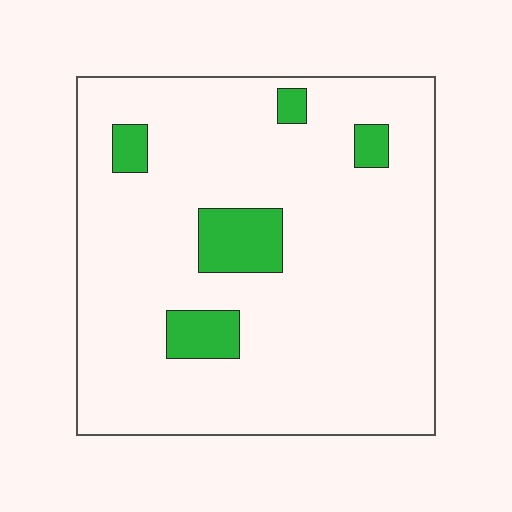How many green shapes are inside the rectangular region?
5.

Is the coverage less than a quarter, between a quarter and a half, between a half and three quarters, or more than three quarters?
Less than a quarter.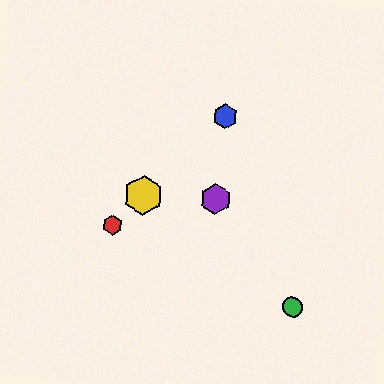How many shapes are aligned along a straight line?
3 shapes (the red hexagon, the blue hexagon, the yellow hexagon) are aligned along a straight line.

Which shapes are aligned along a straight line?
The red hexagon, the blue hexagon, the yellow hexagon are aligned along a straight line.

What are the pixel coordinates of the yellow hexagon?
The yellow hexagon is at (143, 196).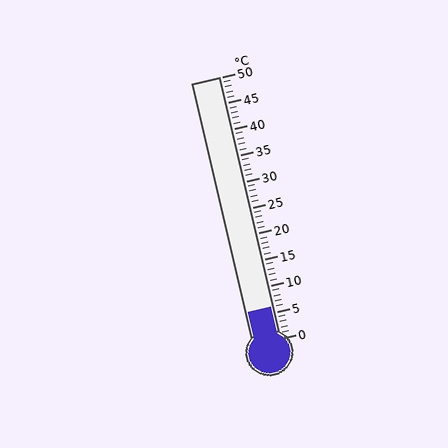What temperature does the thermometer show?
The thermometer shows approximately 6°C.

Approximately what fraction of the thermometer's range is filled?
The thermometer is filled to approximately 10% of its range.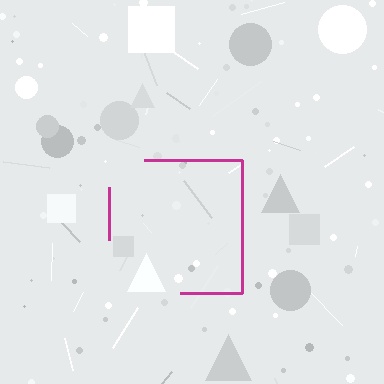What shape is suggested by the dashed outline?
The dashed outline suggests a square.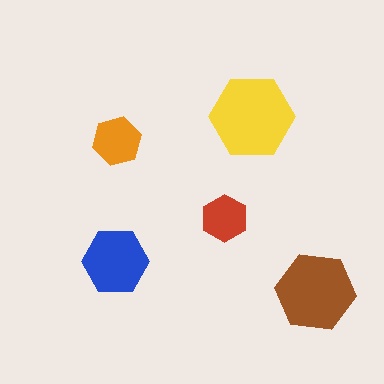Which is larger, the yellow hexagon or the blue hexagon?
The yellow one.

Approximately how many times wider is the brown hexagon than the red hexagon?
About 1.5 times wider.